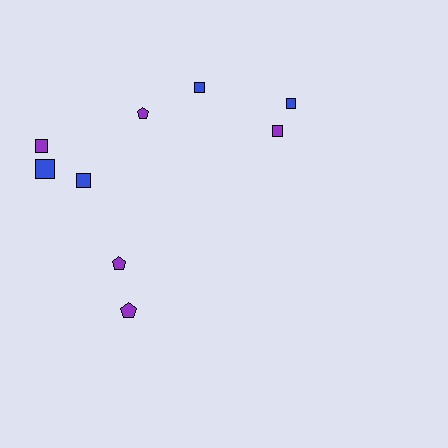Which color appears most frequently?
Purple, with 5 objects.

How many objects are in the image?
There are 9 objects.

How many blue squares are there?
There are 4 blue squares.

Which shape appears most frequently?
Square, with 6 objects.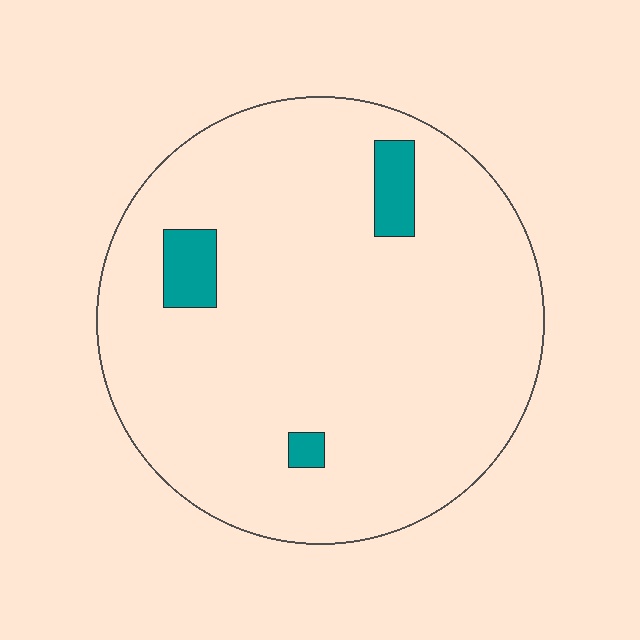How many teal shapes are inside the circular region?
3.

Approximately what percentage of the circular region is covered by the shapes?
Approximately 5%.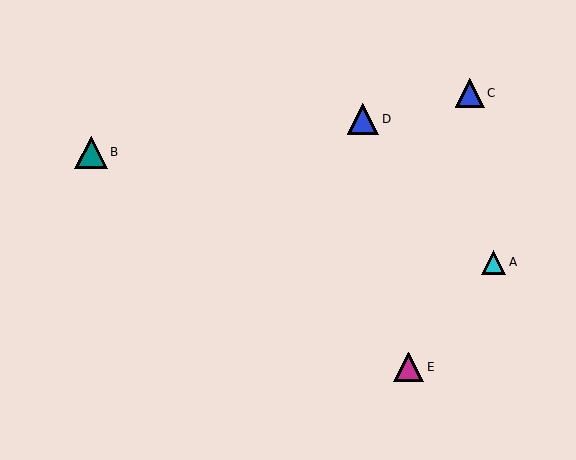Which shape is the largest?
The teal triangle (labeled B) is the largest.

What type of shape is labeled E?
Shape E is a magenta triangle.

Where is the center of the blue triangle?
The center of the blue triangle is at (363, 119).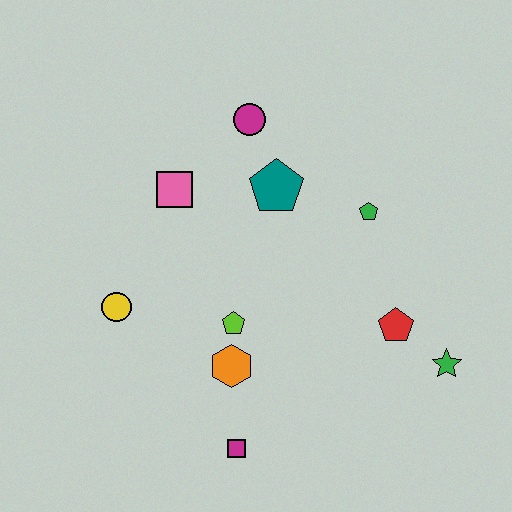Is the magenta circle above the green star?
Yes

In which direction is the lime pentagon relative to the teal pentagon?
The lime pentagon is below the teal pentagon.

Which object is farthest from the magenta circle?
The magenta square is farthest from the magenta circle.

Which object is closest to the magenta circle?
The teal pentagon is closest to the magenta circle.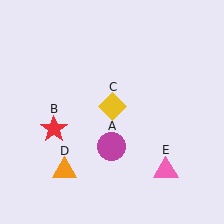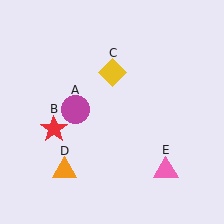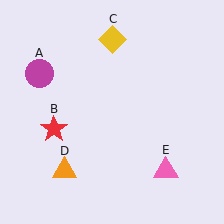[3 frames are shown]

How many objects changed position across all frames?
2 objects changed position: magenta circle (object A), yellow diamond (object C).